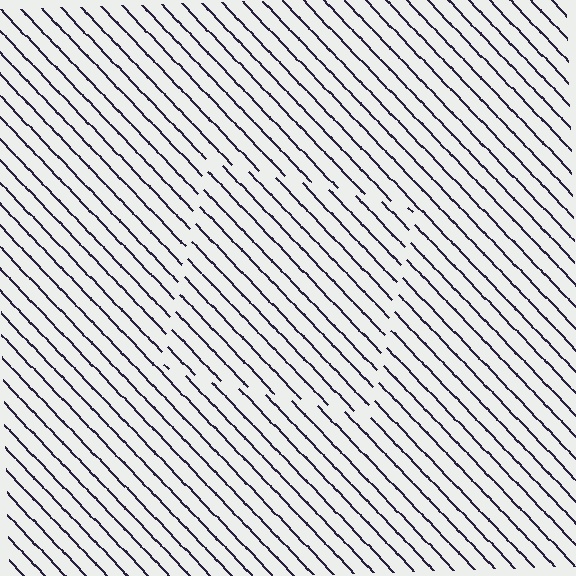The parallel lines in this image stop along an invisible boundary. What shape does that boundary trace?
An illusory square. The interior of the shape contains the same grating, shifted by half a period — the contour is defined by the phase discontinuity where line-ends from the inner and outer gratings abut.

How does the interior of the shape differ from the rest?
The interior of the shape contains the same grating, shifted by half a period — the contour is defined by the phase discontinuity where line-ends from the inner and outer gratings abut.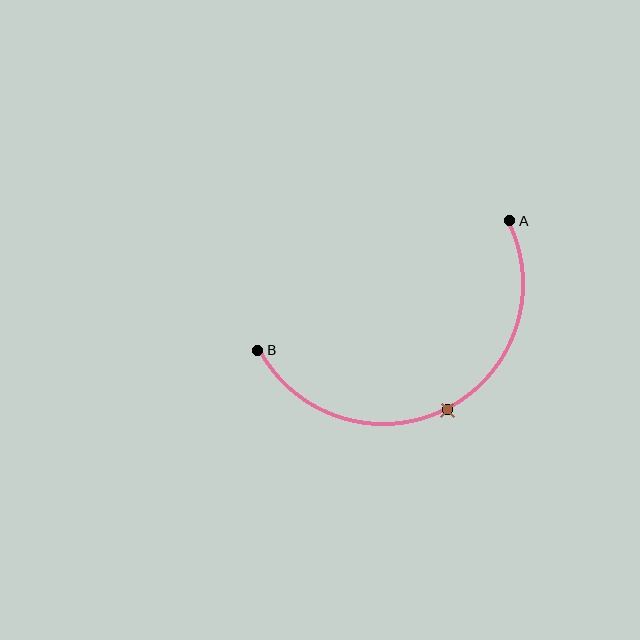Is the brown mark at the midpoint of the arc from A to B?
Yes. The brown mark lies on the arc at equal arc-length from both A and B — it is the arc midpoint.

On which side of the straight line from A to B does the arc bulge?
The arc bulges below the straight line connecting A and B.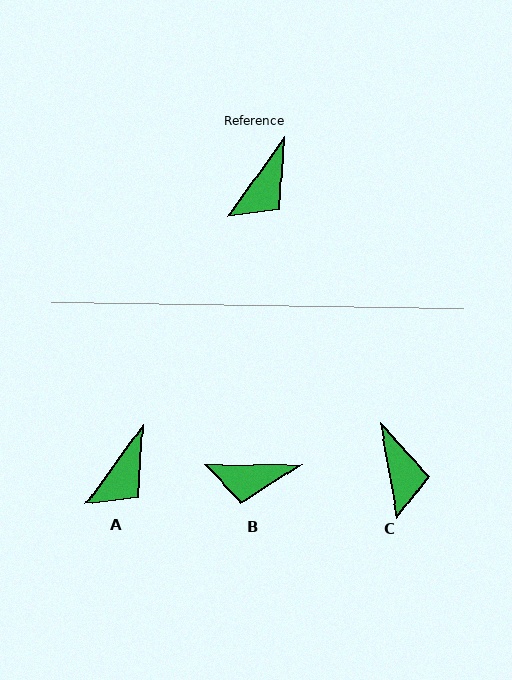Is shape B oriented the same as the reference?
No, it is off by about 53 degrees.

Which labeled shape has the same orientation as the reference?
A.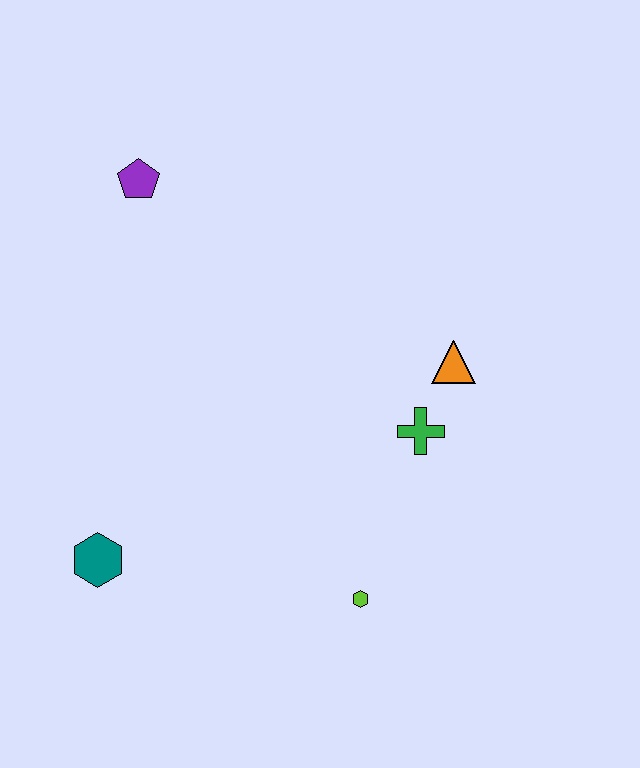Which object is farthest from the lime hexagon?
The purple pentagon is farthest from the lime hexagon.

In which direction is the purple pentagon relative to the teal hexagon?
The purple pentagon is above the teal hexagon.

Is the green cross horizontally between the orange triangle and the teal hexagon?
Yes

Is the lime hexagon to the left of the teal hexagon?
No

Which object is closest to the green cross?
The orange triangle is closest to the green cross.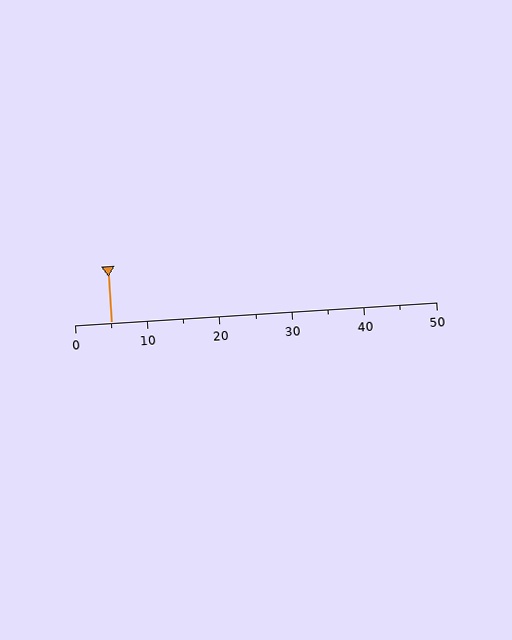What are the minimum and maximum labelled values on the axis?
The axis runs from 0 to 50.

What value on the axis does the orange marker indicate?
The marker indicates approximately 5.